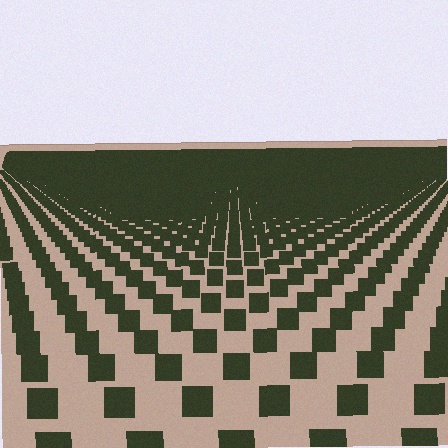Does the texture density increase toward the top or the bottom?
Density increases toward the top.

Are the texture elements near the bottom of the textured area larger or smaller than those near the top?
Larger. Near the bottom, elements are closer to the viewer and appear at a bigger on-screen size.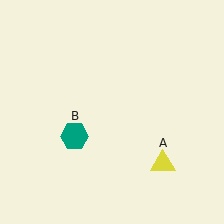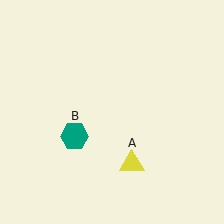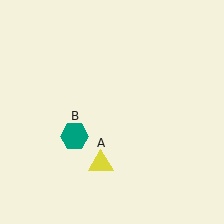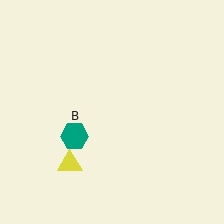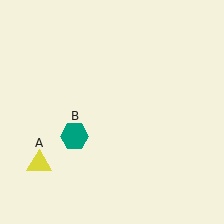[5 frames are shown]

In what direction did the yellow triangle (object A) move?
The yellow triangle (object A) moved left.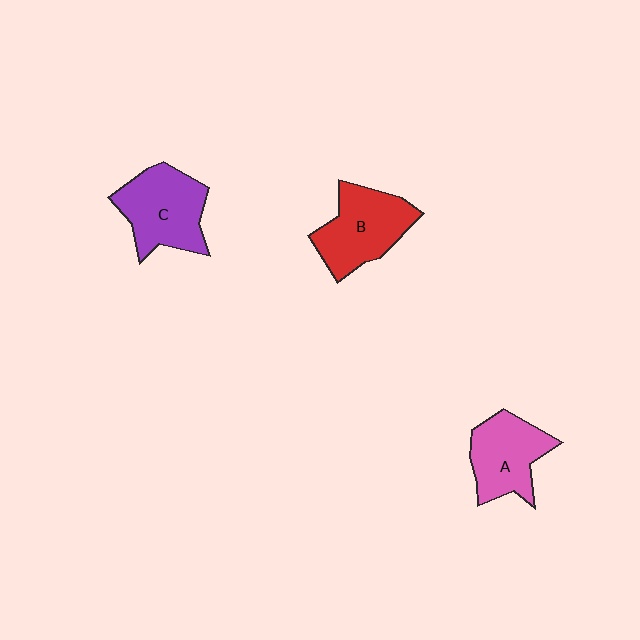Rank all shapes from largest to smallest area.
From largest to smallest: C (purple), B (red), A (pink).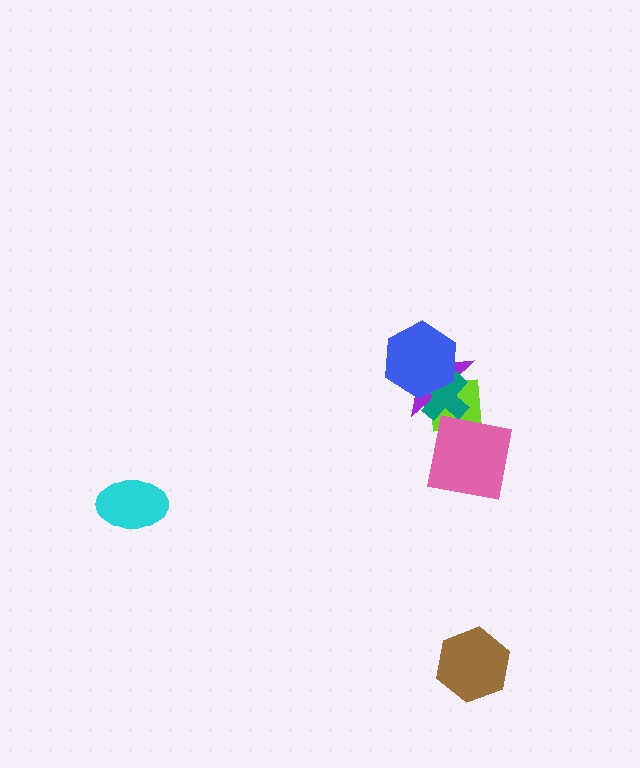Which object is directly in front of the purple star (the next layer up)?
The teal cross is directly in front of the purple star.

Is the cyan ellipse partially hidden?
No, no other shape covers it.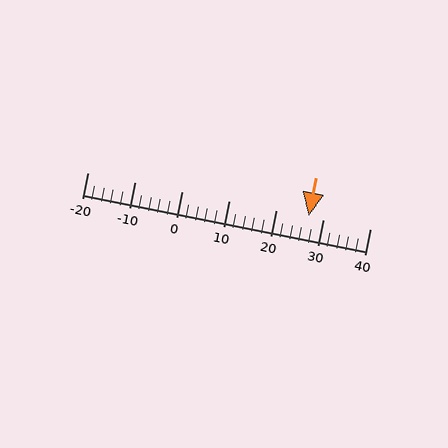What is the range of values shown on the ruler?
The ruler shows values from -20 to 40.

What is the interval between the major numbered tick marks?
The major tick marks are spaced 10 units apart.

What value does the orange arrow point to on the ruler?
The orange arrow points to approximately 27.